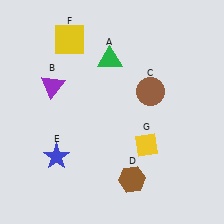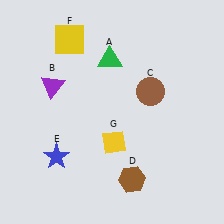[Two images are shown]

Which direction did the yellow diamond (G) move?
The yellow diamond (G) moved left.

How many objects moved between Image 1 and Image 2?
1 object moved between the two images.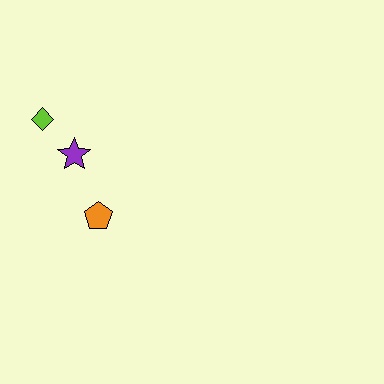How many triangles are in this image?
There are no triangles.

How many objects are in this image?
There are 3 objects.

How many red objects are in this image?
There are no red objects.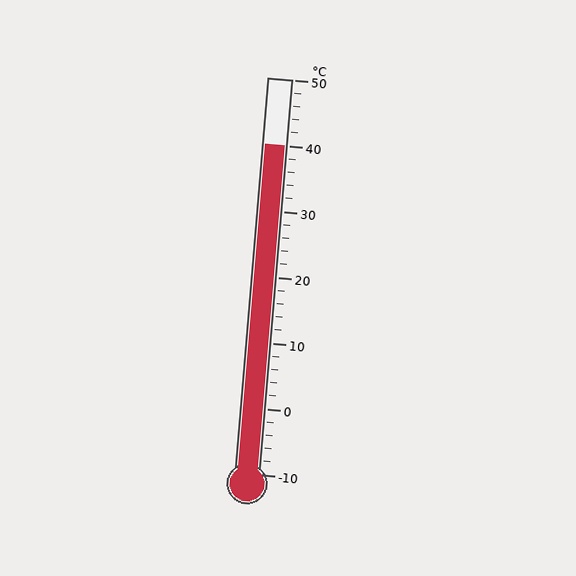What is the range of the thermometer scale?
The thermometer scale ranges from -10°C to 50°C.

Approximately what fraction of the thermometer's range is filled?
The thermometer is filled to approximately 85% of its range.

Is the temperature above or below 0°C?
The temperature is above 0°C.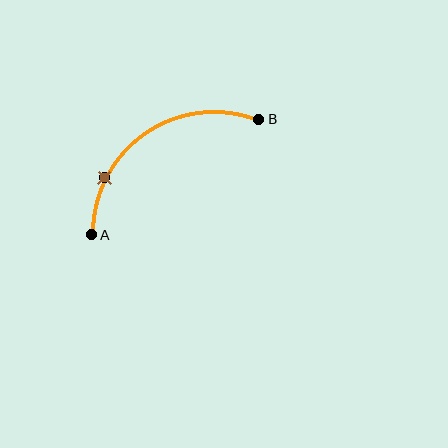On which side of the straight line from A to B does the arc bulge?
The arc bulges above and to the left of the straight line connecting A and B.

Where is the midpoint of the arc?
The arc midpoint is the point on the curve farthest from the straight line joining A and B. It sits above and to the left of that line.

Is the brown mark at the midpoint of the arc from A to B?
No. The brown mark lies on the arc but is closer to endpoint A. The arc midpoint would be at the point on the curve equidistant along the arc from both A and B.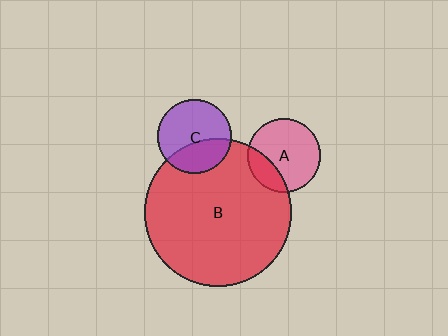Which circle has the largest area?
Circle B (red).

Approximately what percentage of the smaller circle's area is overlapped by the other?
Approximately 35%.